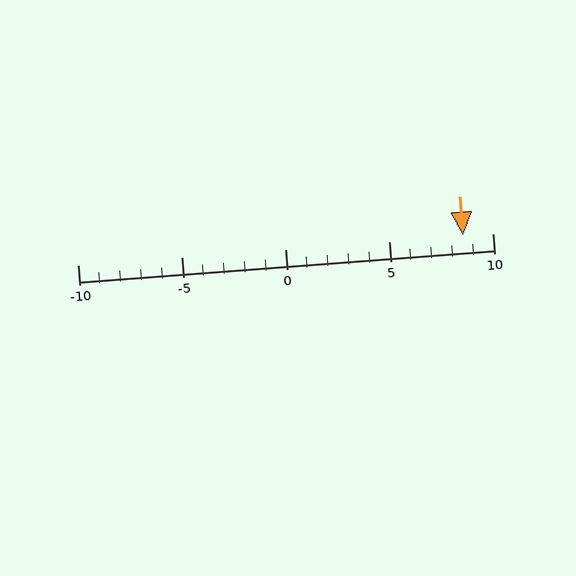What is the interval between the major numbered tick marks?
The major tick marks are spaced 5 units apart.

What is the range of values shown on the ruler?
The ruler shows values from -10 to 10.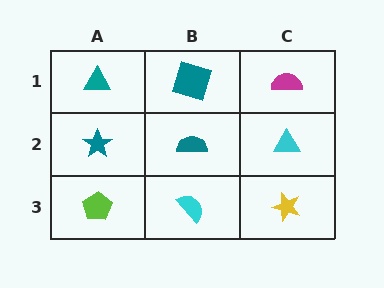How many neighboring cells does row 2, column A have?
3.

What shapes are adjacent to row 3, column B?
A teal semicircle (row 2, column B), a lime pentagon (row 3, column A), a yellow star (row 3, column C).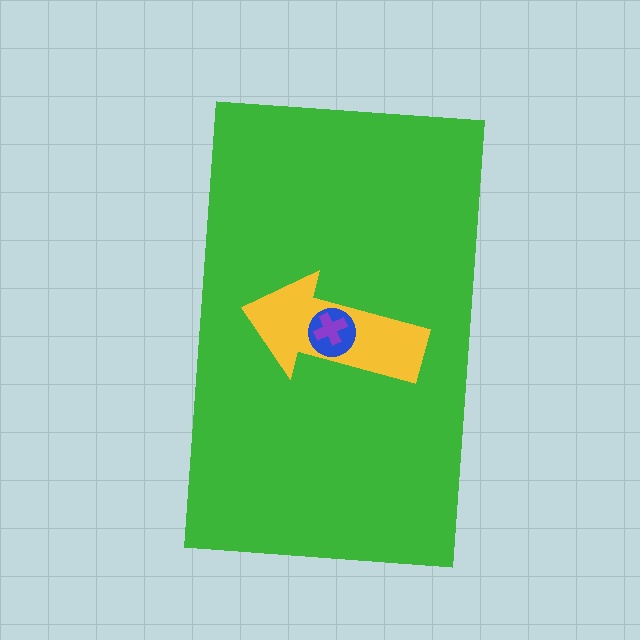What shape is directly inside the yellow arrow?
The blue circle.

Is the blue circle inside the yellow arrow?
Yes.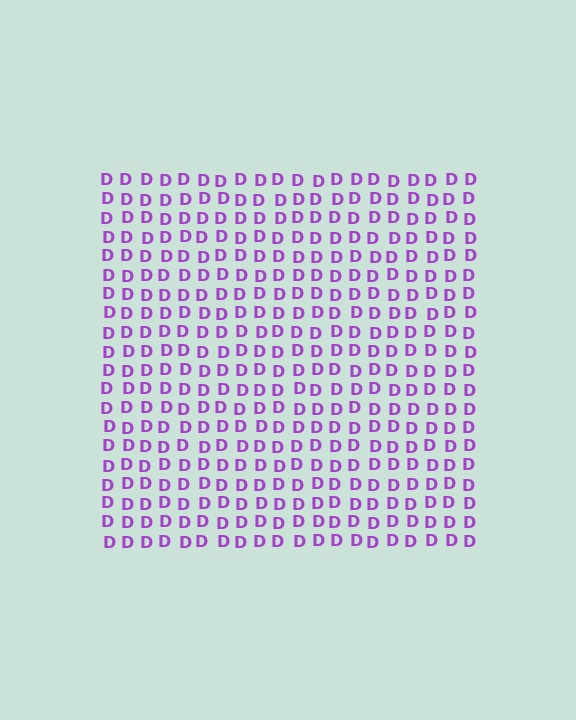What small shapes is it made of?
It is made of small letter D's.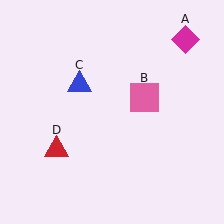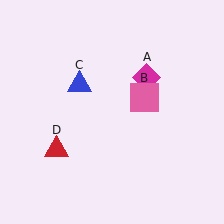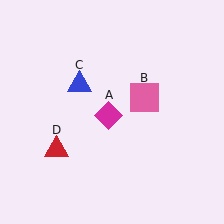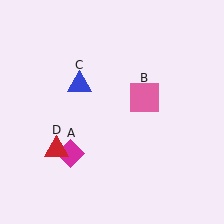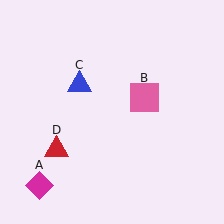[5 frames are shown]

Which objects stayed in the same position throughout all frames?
Pink square (object B) and blue triangle (object C) and red triangle (object D) remained stationary.